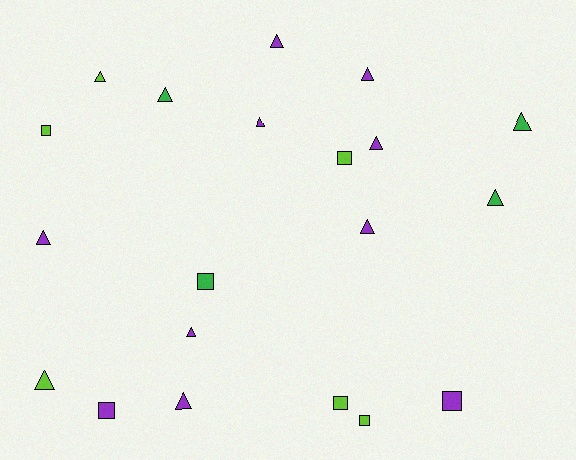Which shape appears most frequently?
Triangle, with 13 objects.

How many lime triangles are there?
There are 2 lime triangles.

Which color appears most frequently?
Purple, with 10 objects.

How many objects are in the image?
There are 20 objects.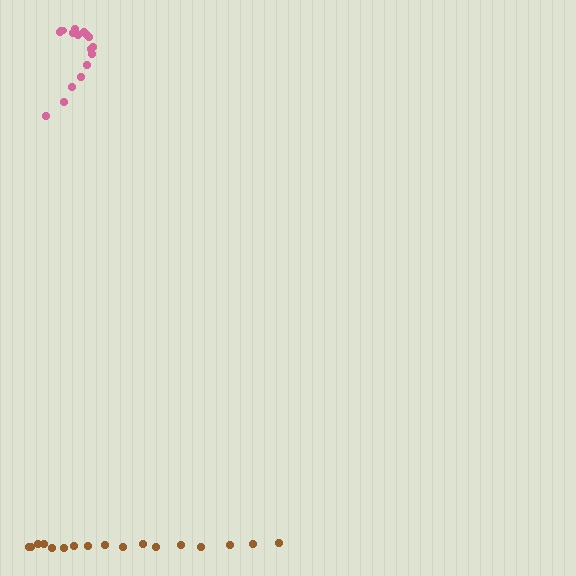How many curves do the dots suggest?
There are 2 distinct paths.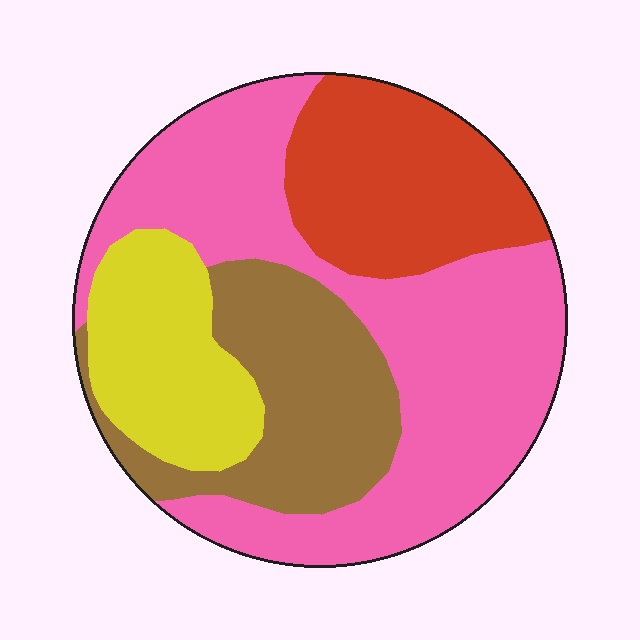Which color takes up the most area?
Pink, at roughly 45%.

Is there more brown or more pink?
Pink.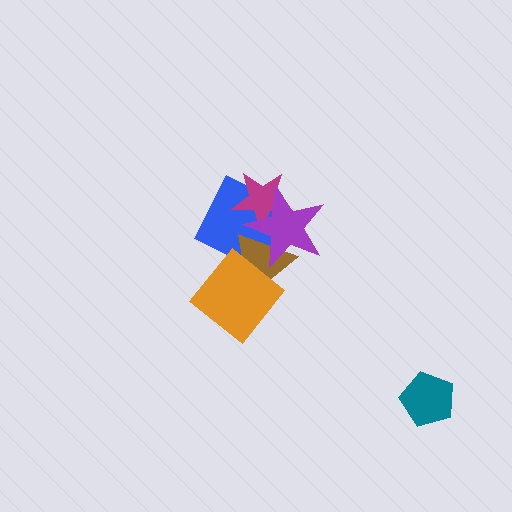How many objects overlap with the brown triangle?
3 objects overlap with the brown triangle.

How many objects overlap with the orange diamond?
2 objects overlap with the orange diamond.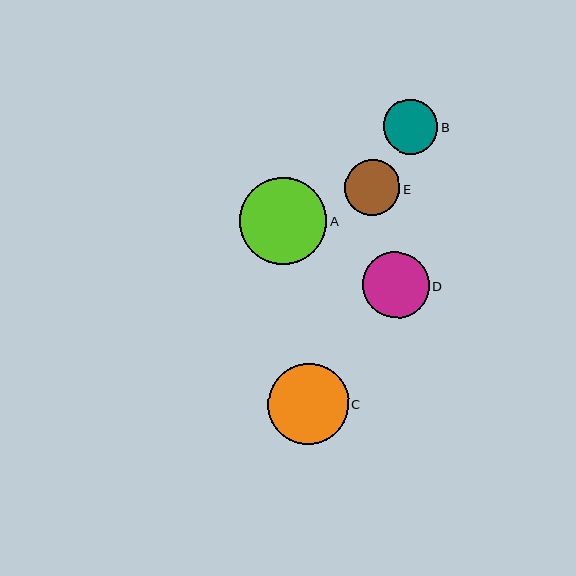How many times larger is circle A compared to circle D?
Circle A is approximately 1.3 times the size of circle D.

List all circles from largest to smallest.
From largest to smallest: A, C, D, E, B.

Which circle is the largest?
Circle A is the largest with a size of approximately 87 pixels.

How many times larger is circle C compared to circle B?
Circle C is approximately 1.5 times the size of circle B.